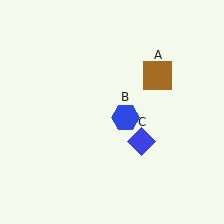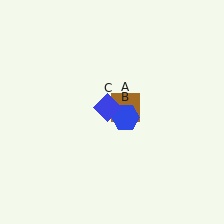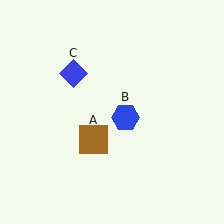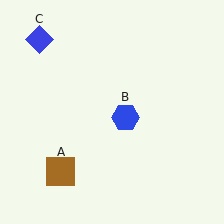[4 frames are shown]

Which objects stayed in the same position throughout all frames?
Blue hexagon (object B) remained stationary.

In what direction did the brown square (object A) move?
The brown square (object A) moved down and to the left.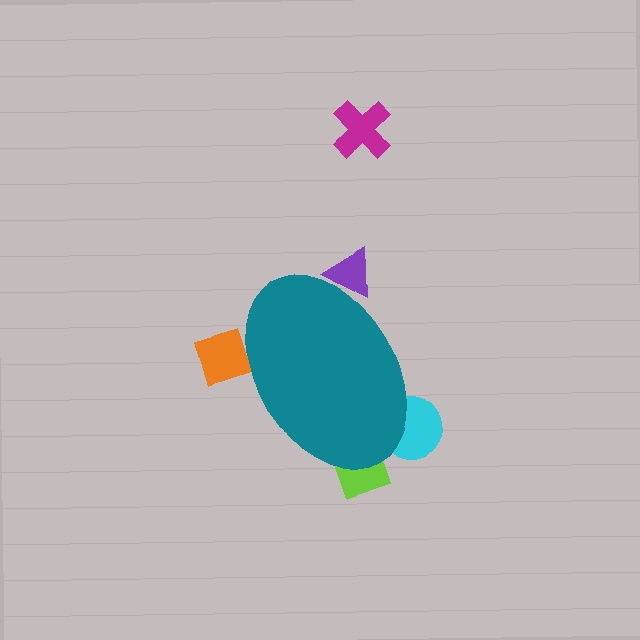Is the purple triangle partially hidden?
Yes, the purple triangle is partially hidden behind the teal ellipse.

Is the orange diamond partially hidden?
Yes, the orange diamond is partially hidden behind the teal ellipse.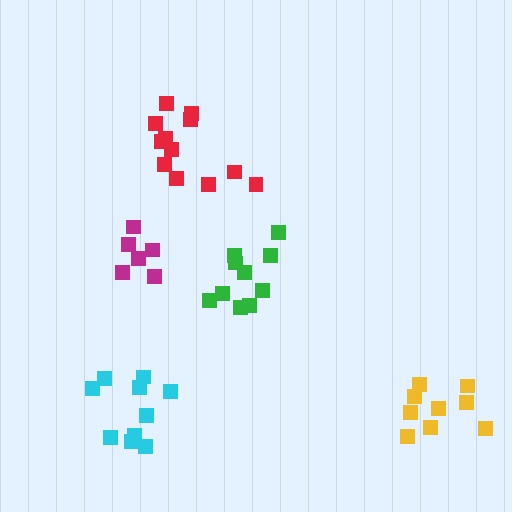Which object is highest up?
The red cluster is topmost.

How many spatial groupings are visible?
There are 5 spatial groupings.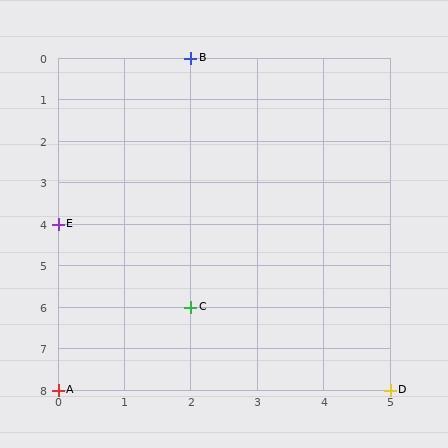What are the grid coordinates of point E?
Point E is at grid coordinates (0, 4).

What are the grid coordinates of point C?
Point C is at grid coordinates (2, 6).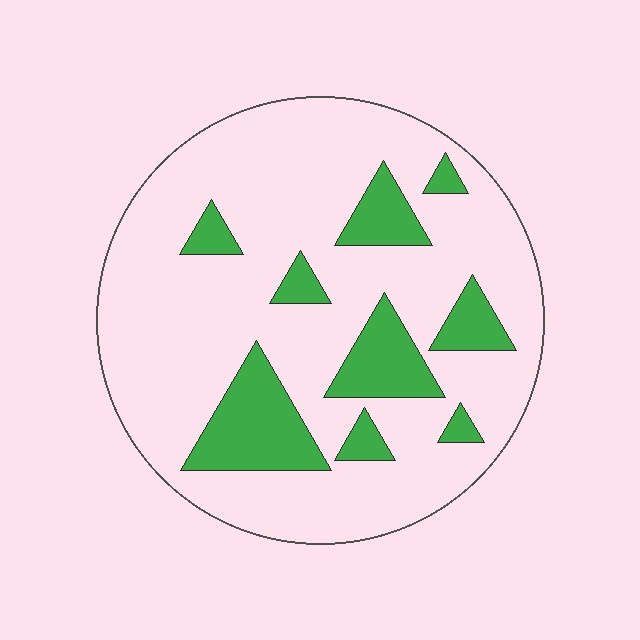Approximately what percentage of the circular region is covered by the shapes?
Approximately 20%.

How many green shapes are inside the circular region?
9.